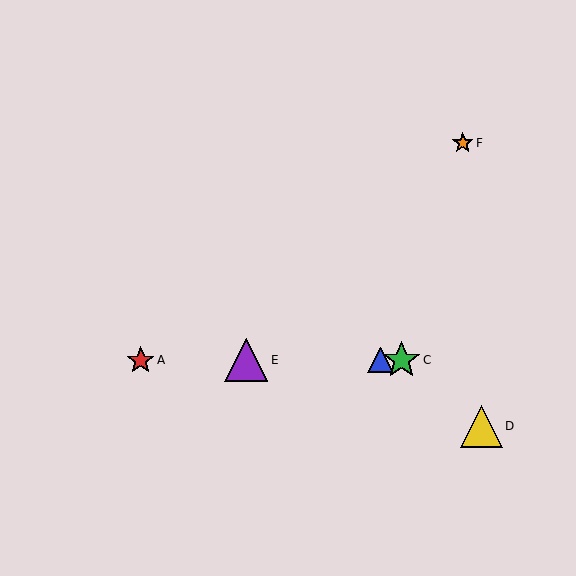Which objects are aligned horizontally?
Objects A, B, C, E are aligned horizontally.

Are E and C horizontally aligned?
Yes, both are at y≈360.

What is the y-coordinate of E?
Object E is at y≈360.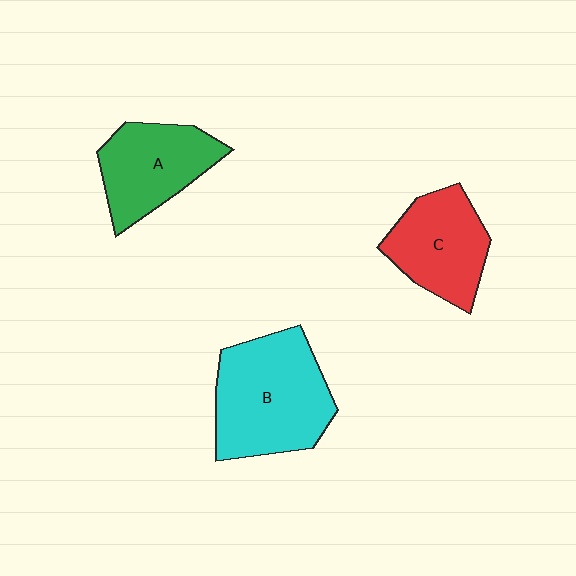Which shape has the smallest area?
Shape C (red).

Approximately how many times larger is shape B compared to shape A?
Approximately 1.4 times.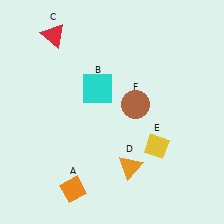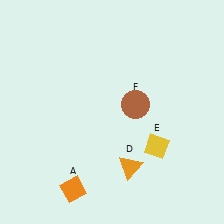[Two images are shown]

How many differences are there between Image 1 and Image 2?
There are 2 differences between the two images.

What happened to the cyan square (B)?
The cyan square (B) was removed in Image 2. It was in the top-left area of Image 1.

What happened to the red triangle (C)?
The red triangle (C) was removed in Image 2. It was in the top-left area of Image 1.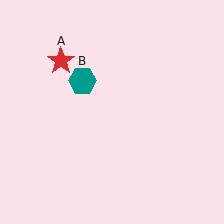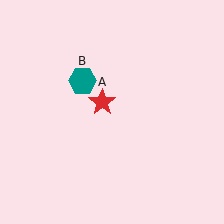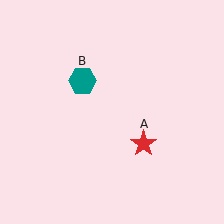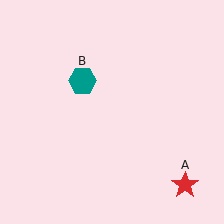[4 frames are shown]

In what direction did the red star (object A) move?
The red star (object A) moved down and to the right.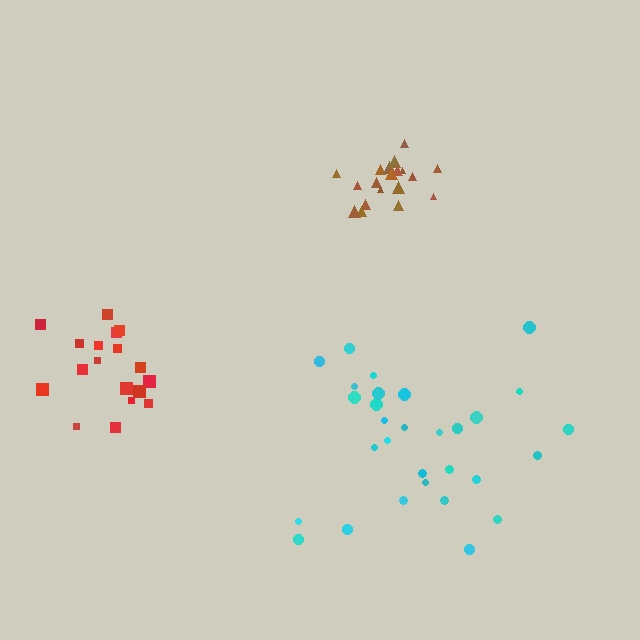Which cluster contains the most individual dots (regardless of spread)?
Cyan (30).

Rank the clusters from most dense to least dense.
brown, red, cyan.